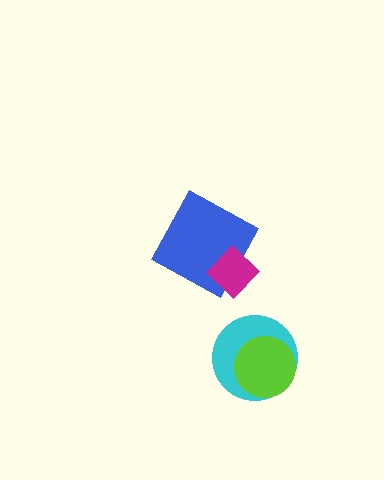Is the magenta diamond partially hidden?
No, no other shape covers it.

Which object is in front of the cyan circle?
The lime circle is in front of the cyan circle.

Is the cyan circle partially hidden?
Yes, it is partially covered by another shape.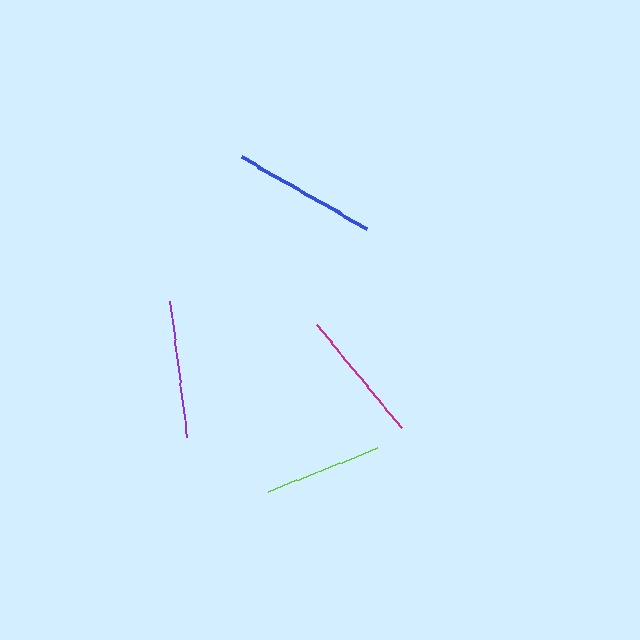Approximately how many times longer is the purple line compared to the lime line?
The purple line is approximately 1.2 times the length of the lime line.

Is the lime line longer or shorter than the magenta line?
The magenta line is longer than the lime line.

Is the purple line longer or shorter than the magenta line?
The purple line is longer than the magenta line.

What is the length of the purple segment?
The purple segment is approximately 138 pixels long.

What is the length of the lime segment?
The lime segment is approximately 117 pixels long.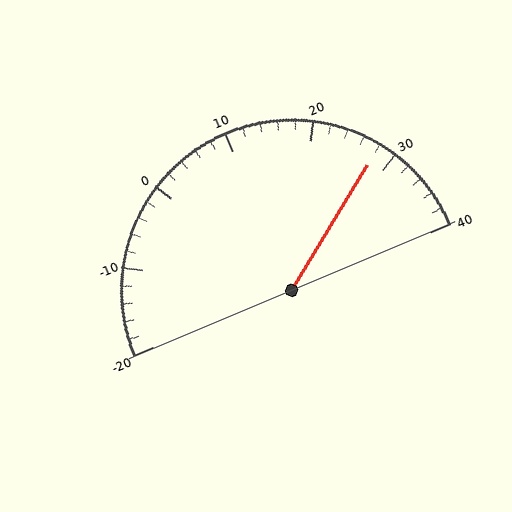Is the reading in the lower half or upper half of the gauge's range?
The reading is in the upper half of the range (-20 to 40).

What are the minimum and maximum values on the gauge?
The gauge ranges from -20 to 40.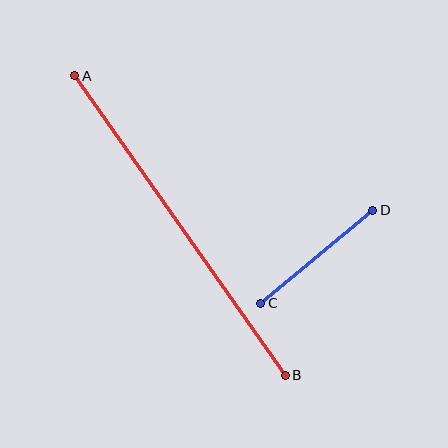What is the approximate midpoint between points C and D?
The midpoint is at approximately (317, 257) pixels.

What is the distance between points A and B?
The distance is approximately 366 pixels.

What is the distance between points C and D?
The distance is approximately 146 pixels.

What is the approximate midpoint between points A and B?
The midpoint is at approximately (180, 225) pixels.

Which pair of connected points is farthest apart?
Points A and B are farthest apart.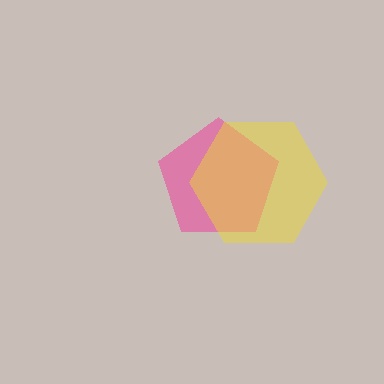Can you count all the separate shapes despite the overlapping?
Yes, there are 2 separate shapes.